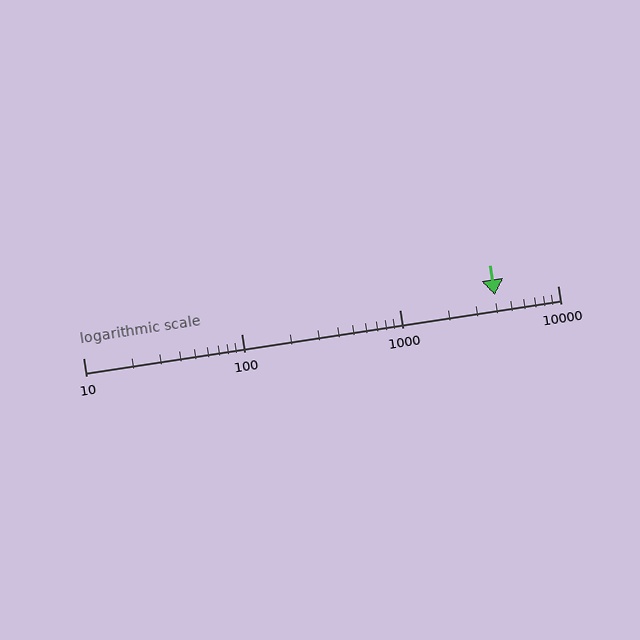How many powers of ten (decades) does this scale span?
The scale spans 3 decades, from 10 to 10000.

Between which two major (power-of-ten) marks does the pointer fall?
The pointer is between 1000 and 10000.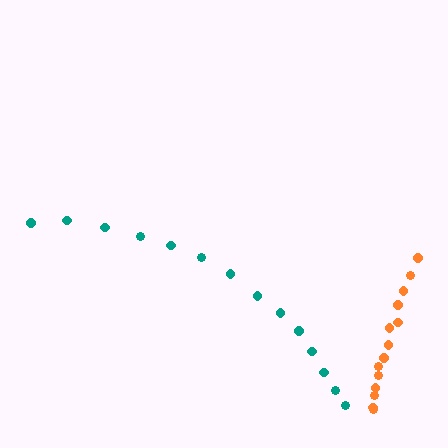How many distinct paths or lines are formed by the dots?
There are 2 distinct paths.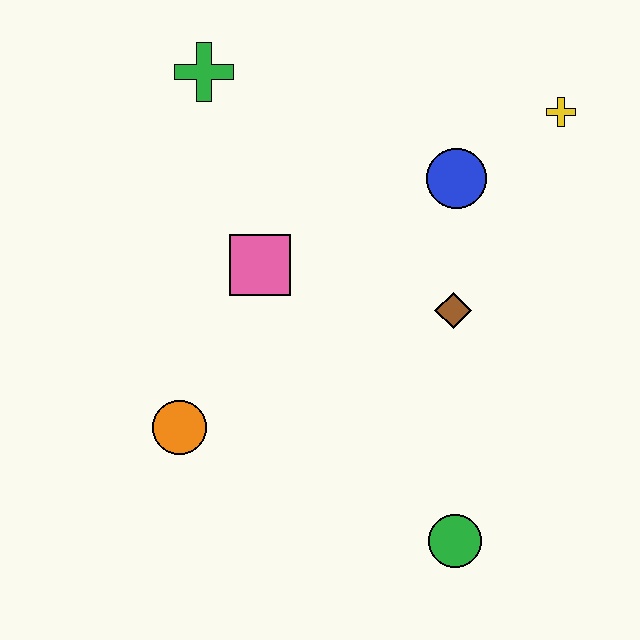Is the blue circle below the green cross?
Yes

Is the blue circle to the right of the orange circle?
Yes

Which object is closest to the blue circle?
The yellow cross is closest to the blue circle.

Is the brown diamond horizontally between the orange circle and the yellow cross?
Yes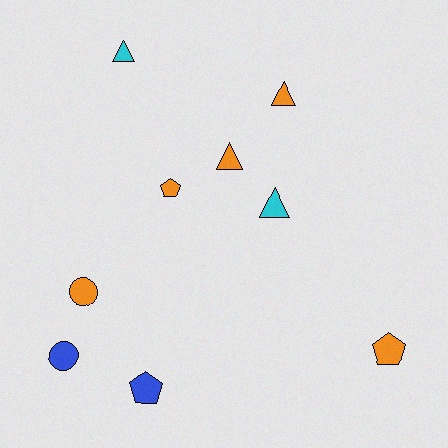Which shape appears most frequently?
Triangle, with 4 objects.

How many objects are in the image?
There are 9 objects.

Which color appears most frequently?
Orange, with 5 objects.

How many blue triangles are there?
There are no blue triangles.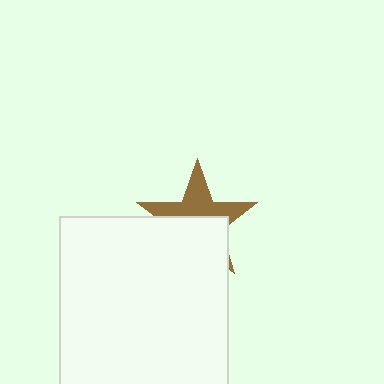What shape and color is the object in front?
The object in front is a white square.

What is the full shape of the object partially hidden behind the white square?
The partially hidden object is a brown star.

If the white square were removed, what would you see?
You would see the complete brown star.